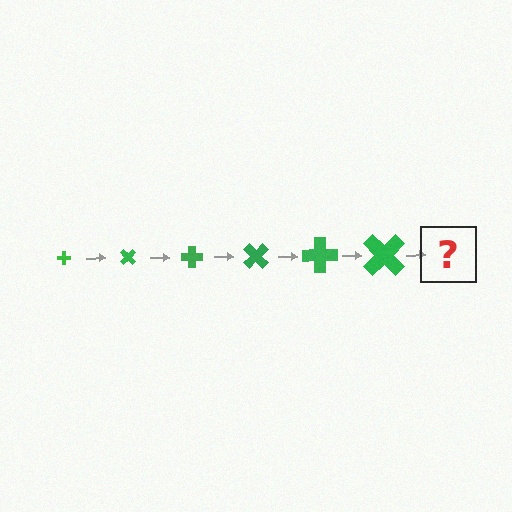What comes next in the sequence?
The next element should be a cross, larger than the previous one and rotated 270 degrees from the start.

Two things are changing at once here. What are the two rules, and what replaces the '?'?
The two rules are that the cross grows larger each step and it rotates 45 degrees each step. The '?' should be a cross, larger than the previous one and rotated 270 degrees from the start.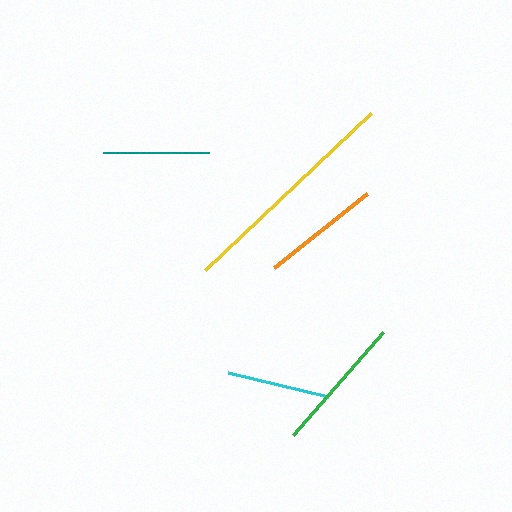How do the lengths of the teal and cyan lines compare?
The teal and cyan lines are approximately the same length.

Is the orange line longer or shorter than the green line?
The green line is longer than the orange line.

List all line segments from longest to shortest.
From longest to shortest: yellow, green, orange, teal, cyan.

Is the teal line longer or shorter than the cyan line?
The teal line is longer than the cyan line.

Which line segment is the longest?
The yellow line is the longest at approximately 229 pixels.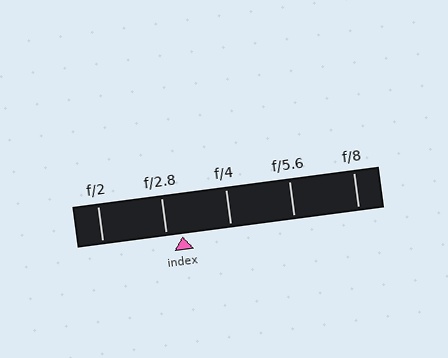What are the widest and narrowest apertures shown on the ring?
The widest aperture shown is f/2 and the narrowest is f/8.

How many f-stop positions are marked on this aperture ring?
There are 5 f-stop positions marked.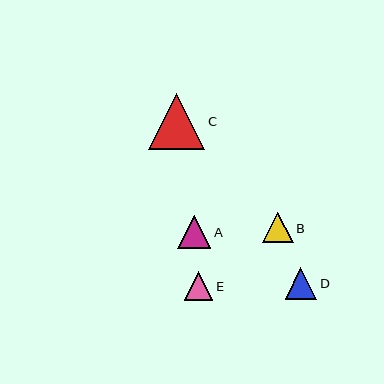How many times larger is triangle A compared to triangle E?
Triangle A is approximately 1.1 times the size of triangle E.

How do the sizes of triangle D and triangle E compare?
Triangle D and triangle E are approximately the same size.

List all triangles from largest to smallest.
From largest to smallest: C, A, D, B, E.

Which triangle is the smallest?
Triangle E is the smallest with a size of approximately 29 pixels.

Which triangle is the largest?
Triangle C is the largest with a size of approximately 56 pixels.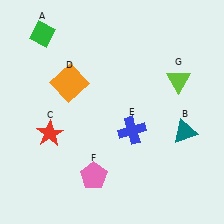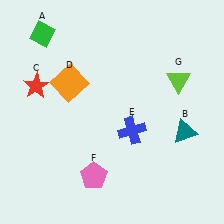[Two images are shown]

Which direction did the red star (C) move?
The red star (C) moved up.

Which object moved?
The red star (C) moved up.